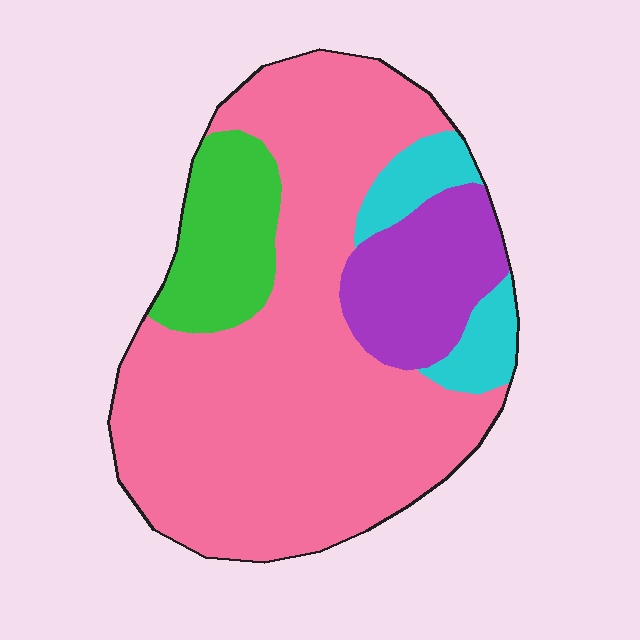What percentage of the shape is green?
Green takes up less than a quarter of the shape.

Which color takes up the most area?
Pink, at roughly 65%.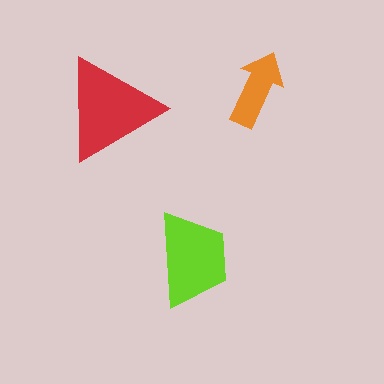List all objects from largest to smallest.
The red triangle, the lime trapezoid, the orange arrow.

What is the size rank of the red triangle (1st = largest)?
1st.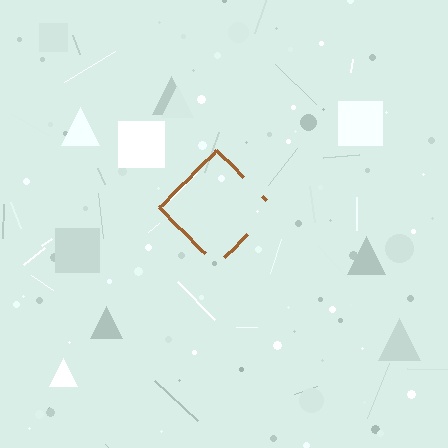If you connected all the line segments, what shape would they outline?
They would outline a diamond.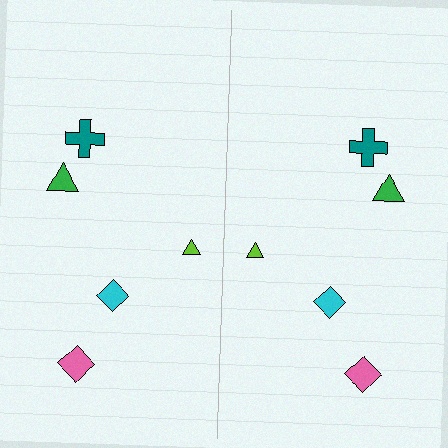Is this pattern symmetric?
Yes, this pattern has bilateral (reflection) symmetry.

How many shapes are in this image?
There are 10 shapes in this image.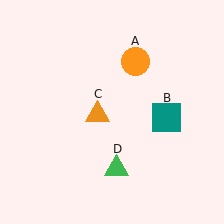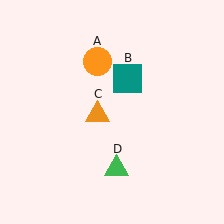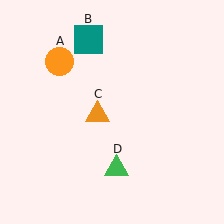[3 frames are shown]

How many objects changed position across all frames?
2 objects changed position: orange circle (object A), teal square (object B).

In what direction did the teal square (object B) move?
The teal square (object B) moved up and to the left.